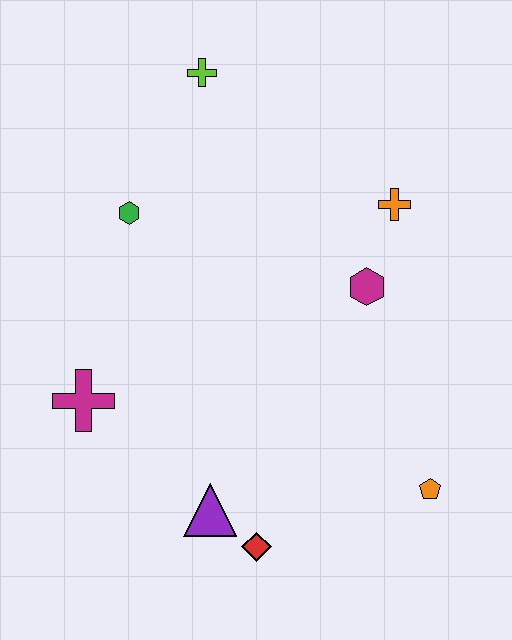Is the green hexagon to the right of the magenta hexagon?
No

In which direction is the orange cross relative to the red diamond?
The orange cross is above the red diamond.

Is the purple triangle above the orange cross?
No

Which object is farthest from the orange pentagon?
The lime cross is farthest from the orange pentagon.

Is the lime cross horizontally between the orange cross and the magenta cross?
Yes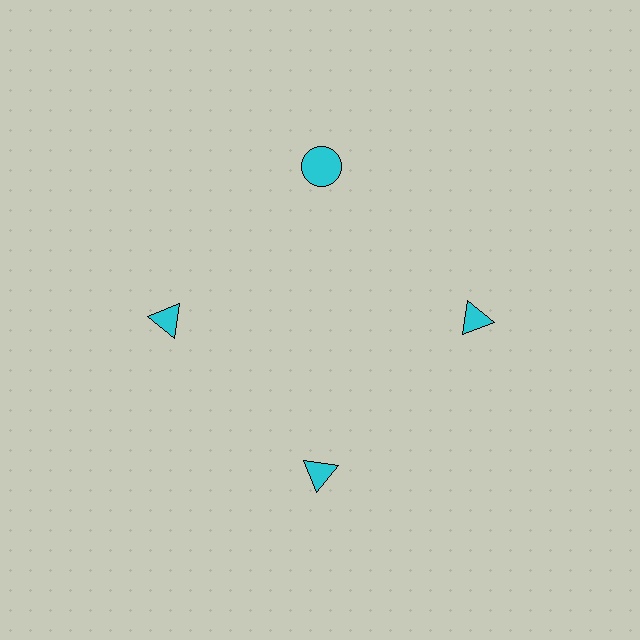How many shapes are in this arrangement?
There are 4 shapes arranged in a ring pattern.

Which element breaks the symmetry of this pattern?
The cyan circle at roughly the 12 o'clock position breaks the symmetry. All other shapes are cyan triangles.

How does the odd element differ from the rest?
It has a different shape: circle instead of triangle.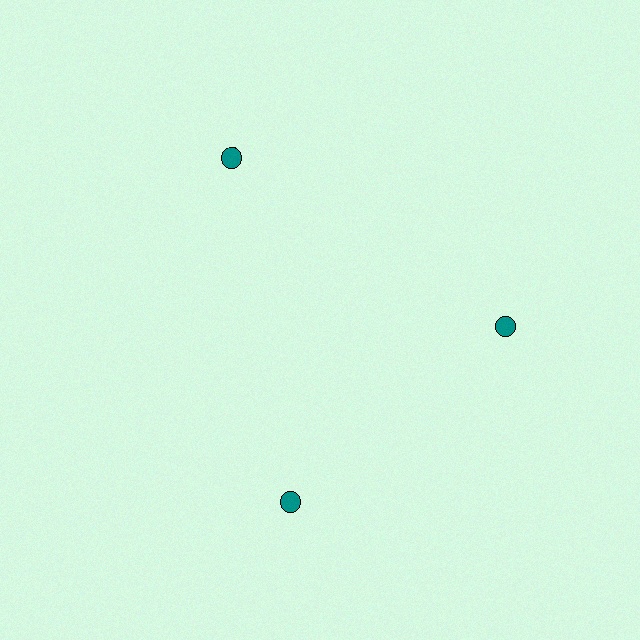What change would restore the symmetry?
The symmetry would be restored by rotating it back into even spacing with its neighbors so that all 3 circles sit at equal angles and equal distance from the center.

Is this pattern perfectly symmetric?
No. The 3 teal circles are arranged in a ring, but one element near the 7 o'clock position is rotated out of alignment along the ring, breaking the 3-fold rotational symmetry.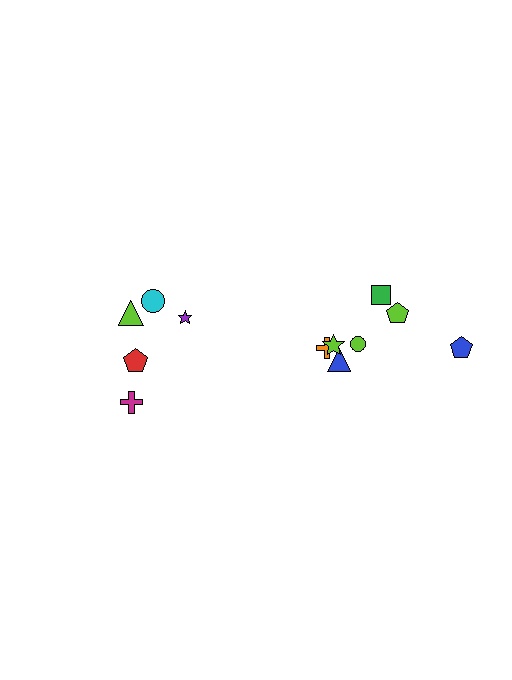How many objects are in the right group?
There are 7 objects.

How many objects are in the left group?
There are 5 objects.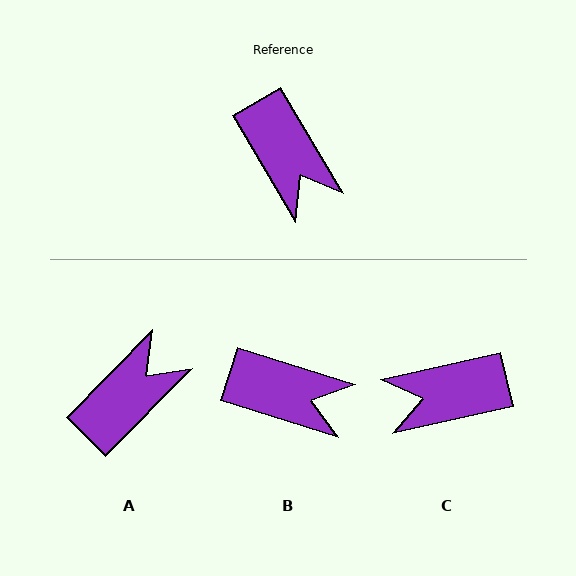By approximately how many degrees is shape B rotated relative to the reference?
Approximately 42 degrees counter-clockwise.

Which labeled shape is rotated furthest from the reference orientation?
C, about 108 degrees away.